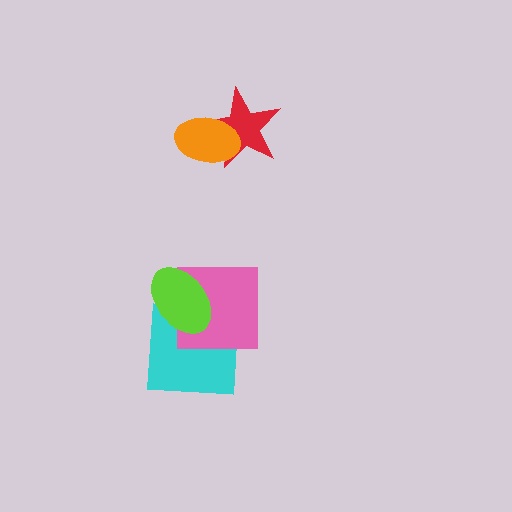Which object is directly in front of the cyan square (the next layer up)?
The pink square is directly in front of the cyan square.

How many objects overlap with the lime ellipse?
2 objects overlap with the lime ellipse.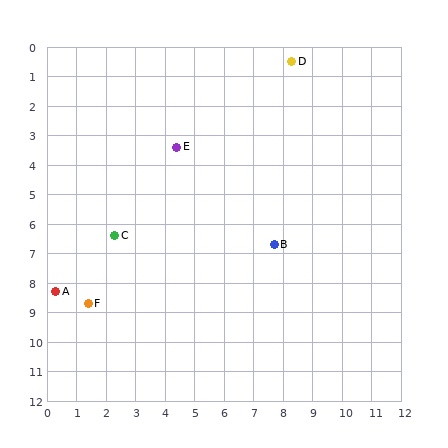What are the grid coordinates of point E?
Point E is at approximately (4.4, 3.4).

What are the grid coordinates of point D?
Point D is at approximately (8.3, 0.5).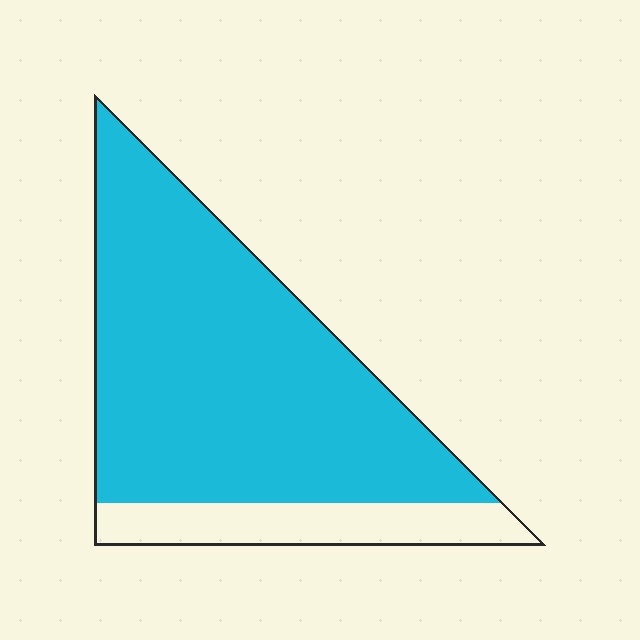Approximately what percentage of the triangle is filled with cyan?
Approximately 80%.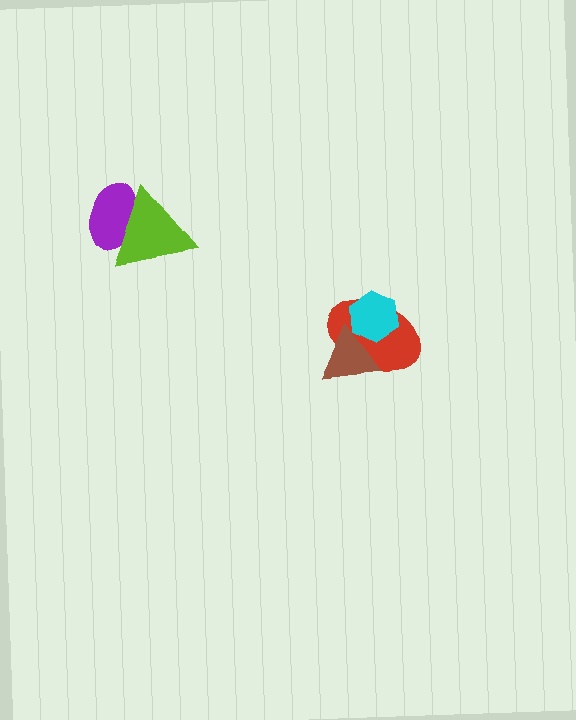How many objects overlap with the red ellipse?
2 objects overlap with the red ellipse.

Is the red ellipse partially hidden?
Yes, it is partially covered by another shape.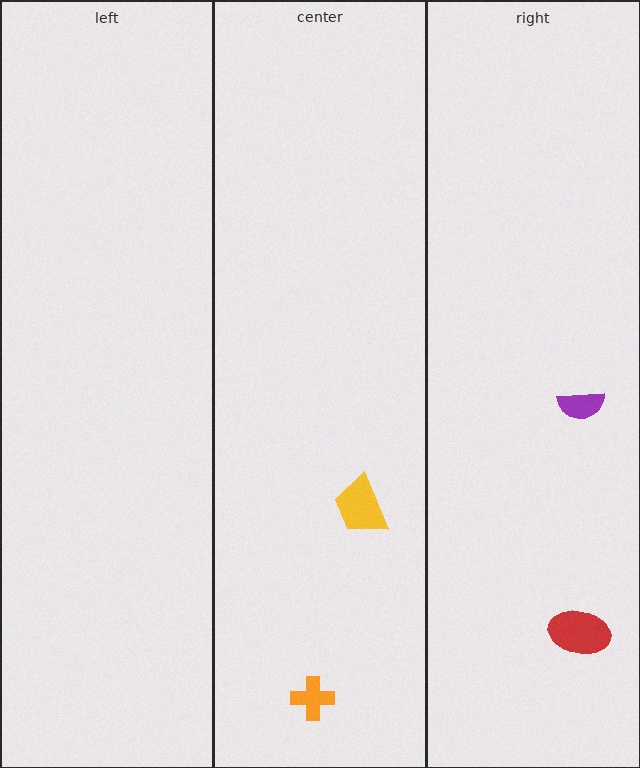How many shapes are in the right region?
2.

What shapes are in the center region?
The yellow trapezoid, the orange cross.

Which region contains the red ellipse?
The right region.